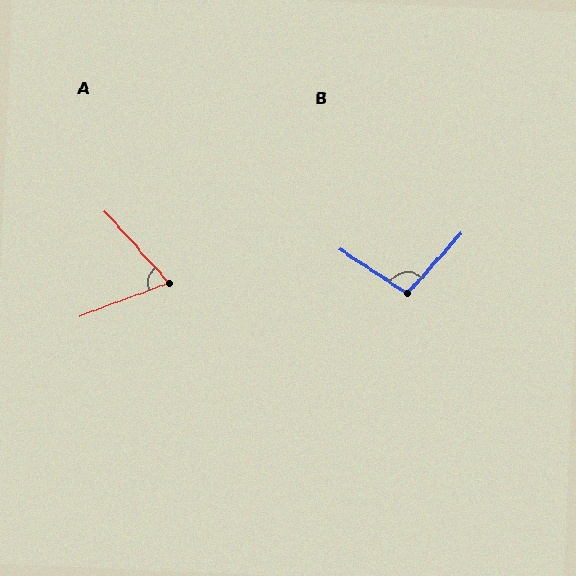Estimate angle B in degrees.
Approximately 99 degrees.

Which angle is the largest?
B, at approximately 99 degrees.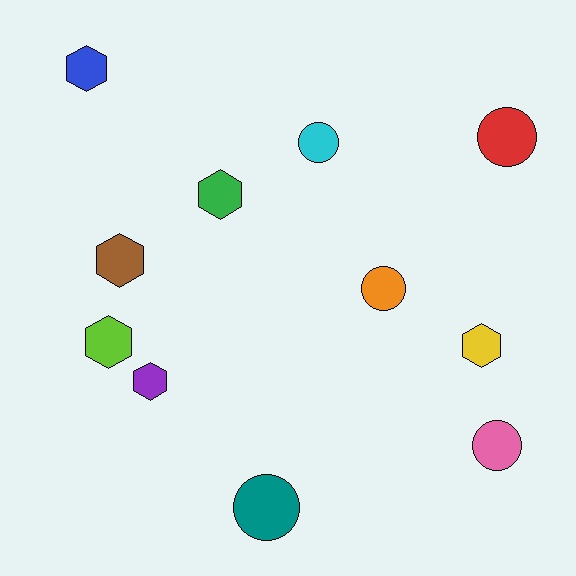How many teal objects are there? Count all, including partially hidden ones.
There is 1 teal object.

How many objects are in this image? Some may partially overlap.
There are 11 objects.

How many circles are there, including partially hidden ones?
There are 5 circles.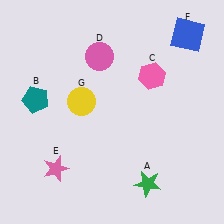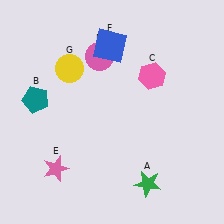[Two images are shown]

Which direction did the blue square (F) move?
The blue square (F) moved left.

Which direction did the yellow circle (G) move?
The yellow circle (G) moved up.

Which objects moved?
The objects that moved are: the blue square (F), the yellow circle (G).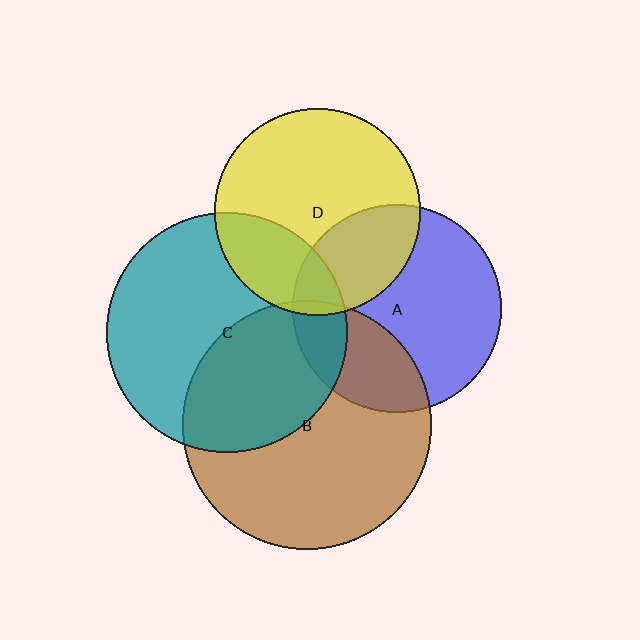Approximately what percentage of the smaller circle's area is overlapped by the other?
Approximately 30%.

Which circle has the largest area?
Circle B (brown).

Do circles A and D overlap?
Yes.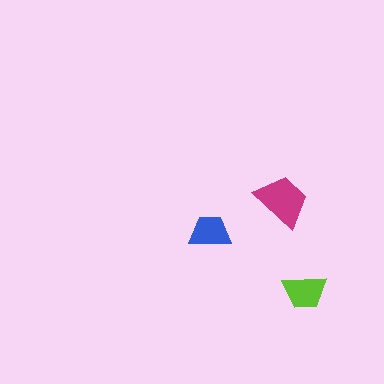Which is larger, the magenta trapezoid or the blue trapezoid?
The magenta one.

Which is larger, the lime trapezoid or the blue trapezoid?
The lime one.